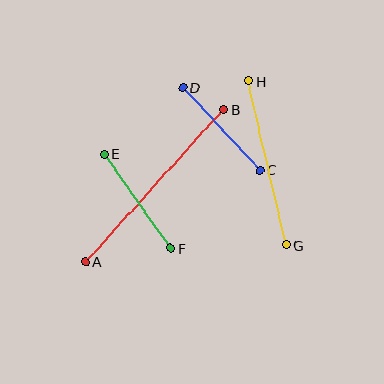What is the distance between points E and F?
The distance is approximately 115 pixels.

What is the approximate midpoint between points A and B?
The midpoint is at approximately (155, 186) pixels.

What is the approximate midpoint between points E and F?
The midpoint is at approximately (137, 201) pixels.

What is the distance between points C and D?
The distance is approximately 113 pixels.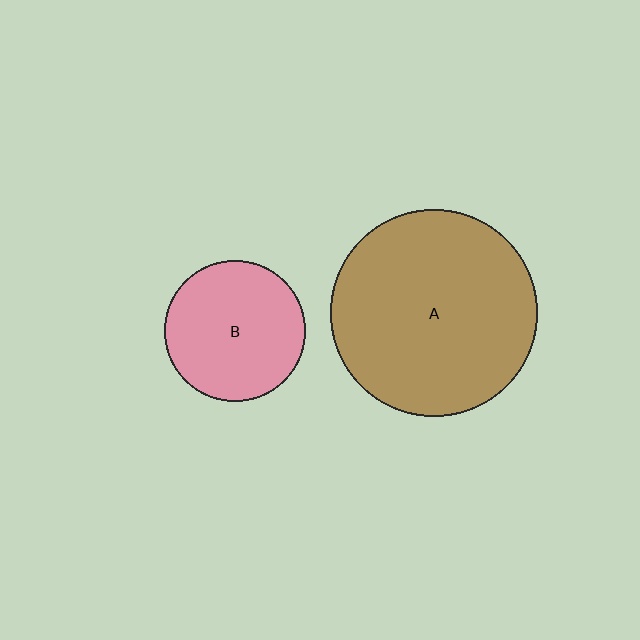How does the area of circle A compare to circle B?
Approximately 2.1 times.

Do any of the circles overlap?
No, none of the circles overlap.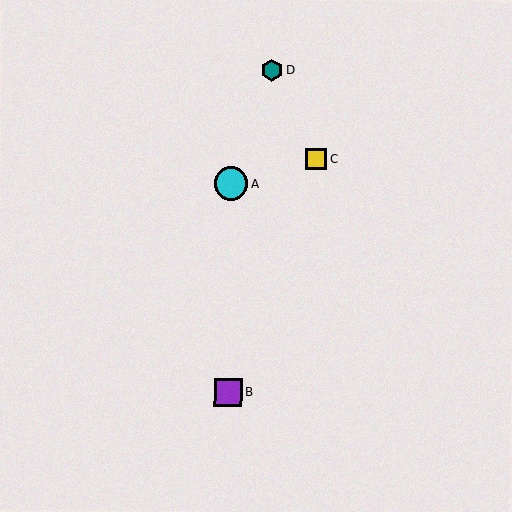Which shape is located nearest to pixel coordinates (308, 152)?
The yellow square (labeled C) at (316, 159) is nearest to that location.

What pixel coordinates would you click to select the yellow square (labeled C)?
Click at (316, 159) to select the yellow square C.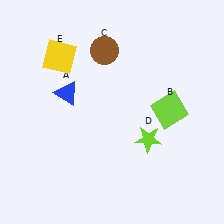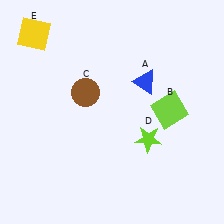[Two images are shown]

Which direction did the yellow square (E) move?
The yellow square (E) moved left.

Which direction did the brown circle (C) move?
The brown circle (C) moved down.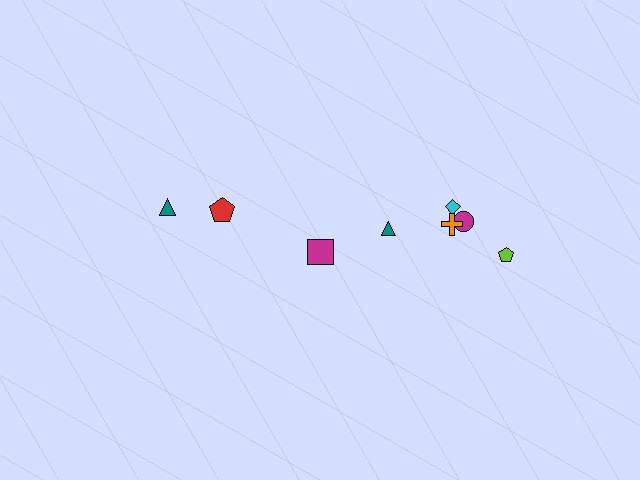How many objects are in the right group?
There are 5 objects.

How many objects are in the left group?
There are 3 objects.